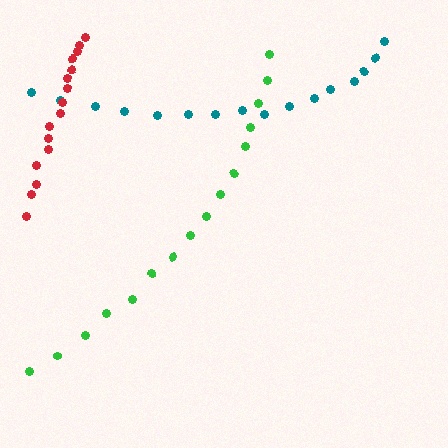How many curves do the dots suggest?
There are 3 distinct paths.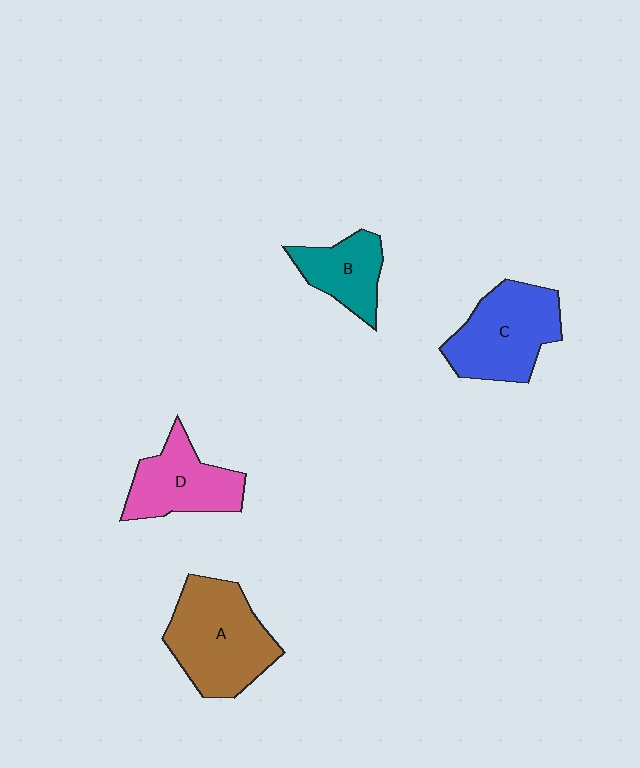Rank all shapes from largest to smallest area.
From largest to smallest: A (brown), C (blue), D (pink), B (teal).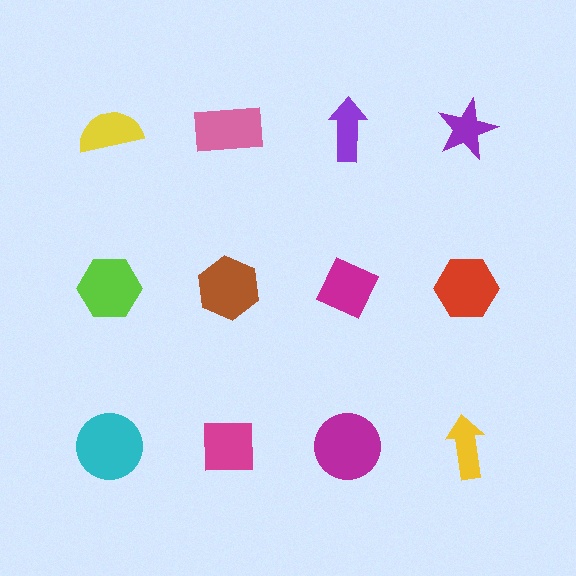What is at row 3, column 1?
A cyan circle.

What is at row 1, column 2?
A pink rectangle.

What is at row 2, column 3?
A magenta diamond.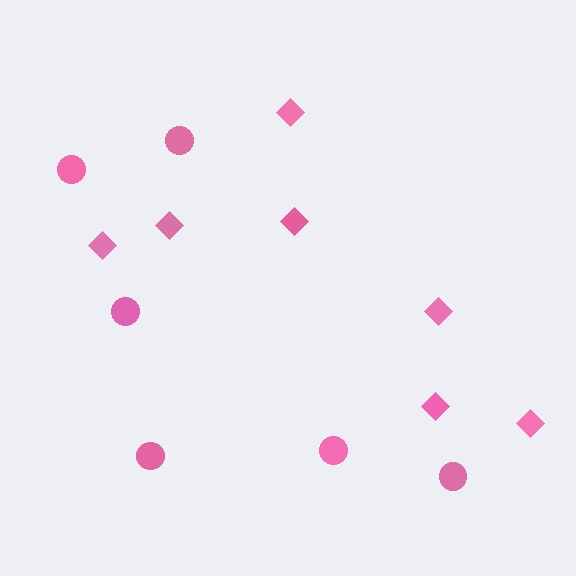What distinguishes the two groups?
There are 2 groups: one group of diamonds (7) and one group of circles (6).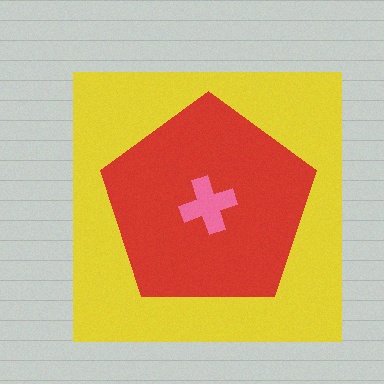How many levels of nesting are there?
3.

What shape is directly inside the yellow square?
The red pentagon.